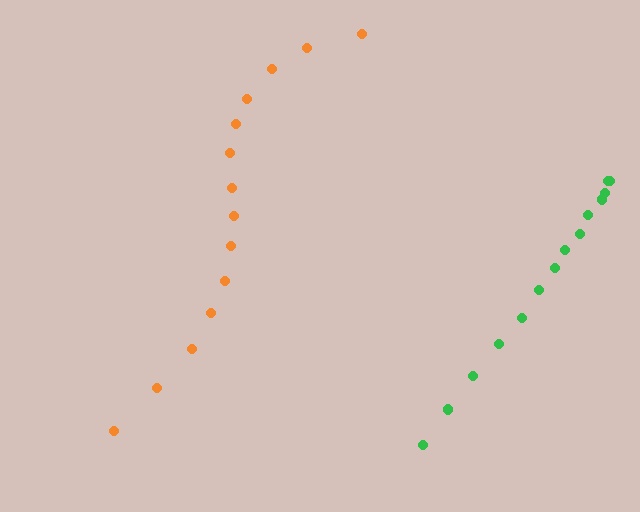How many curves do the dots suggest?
There are 2 distinct paths.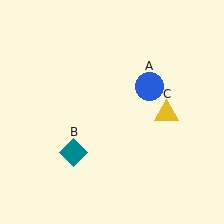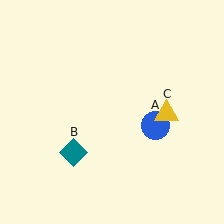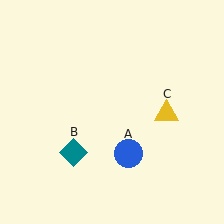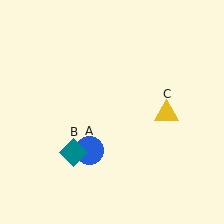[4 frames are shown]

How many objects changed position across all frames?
1 object changed position: blue circle (object A).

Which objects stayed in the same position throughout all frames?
Teal diamond (object B) and yellow triangle (object C) remained stationary.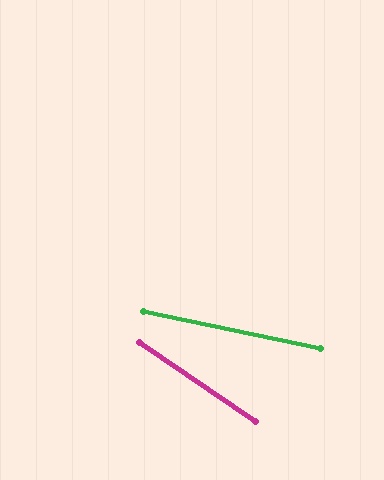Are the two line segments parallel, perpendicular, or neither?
Neither parallel nor perpendicular — they differ by about 22°.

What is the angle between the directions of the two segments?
Approximately 22 degrees.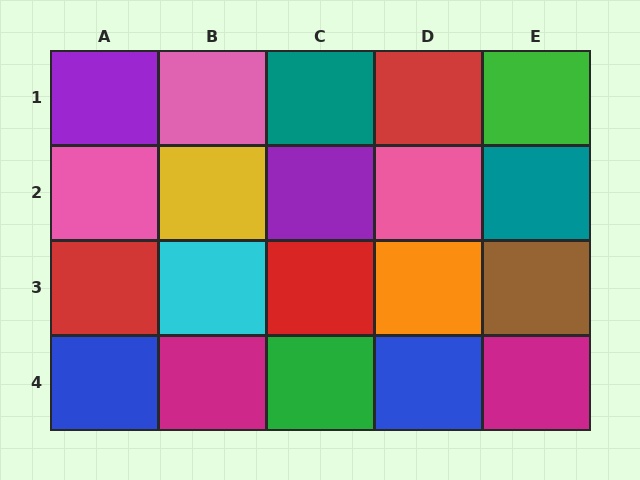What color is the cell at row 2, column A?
Pink.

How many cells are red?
3 cells are red.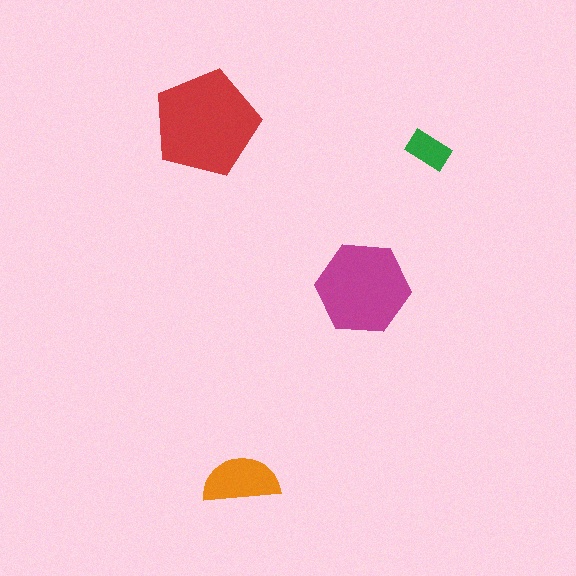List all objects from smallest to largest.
The green rectangle, the orange semicircle, the magenta hexagon, the red pentagon.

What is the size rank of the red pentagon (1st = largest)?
1st.